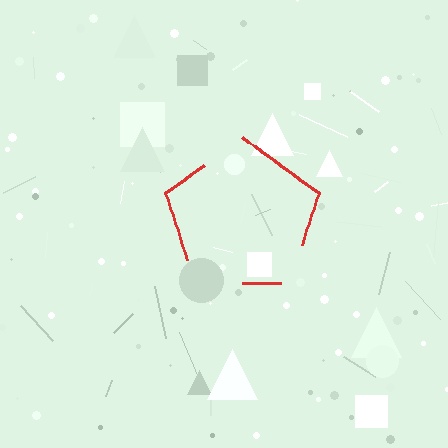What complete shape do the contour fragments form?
The contour fragments form a pentagon.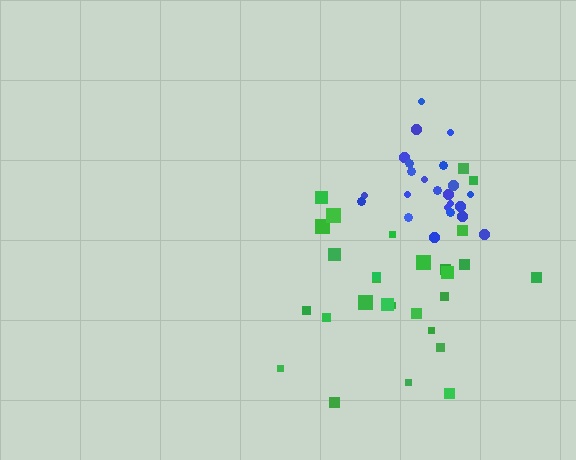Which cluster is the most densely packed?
Blue.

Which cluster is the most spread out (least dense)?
Green.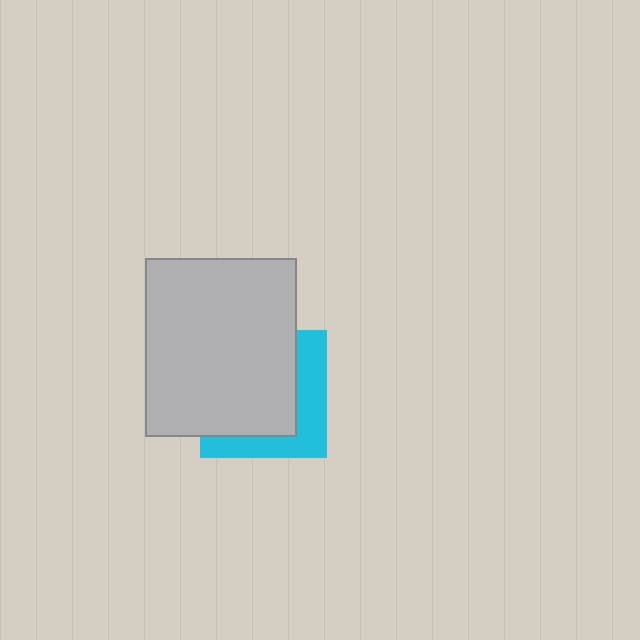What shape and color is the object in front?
The object in front is a light gray rectangle.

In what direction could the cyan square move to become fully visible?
The cyan square could move toward the lower-right. That would shift it out from behind the light gray rectangle entirely.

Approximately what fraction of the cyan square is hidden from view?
Roughly 65% of the cyan square is hidden behind the light gray rectangle.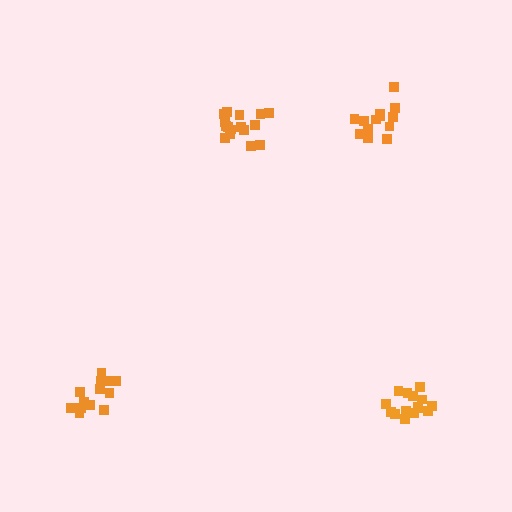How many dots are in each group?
Group 1: 16 dots, Group 2: 16 dots, Group 3: 13 dots, Group 4: 13 dots (58 total).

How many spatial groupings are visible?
There are 4 spatial groupings.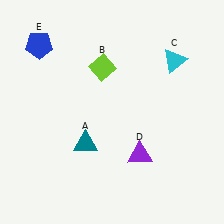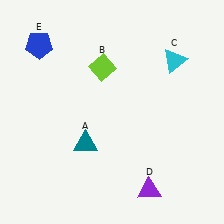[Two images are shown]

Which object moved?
The purple triangle (D) moved down.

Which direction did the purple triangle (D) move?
The purple triangle (D) moved down.